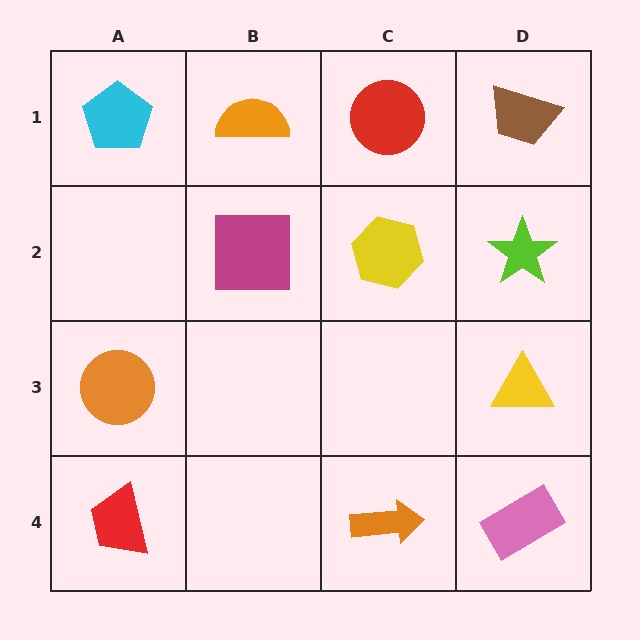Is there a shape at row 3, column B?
No, that cell is empty.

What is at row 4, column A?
A red trapezoid.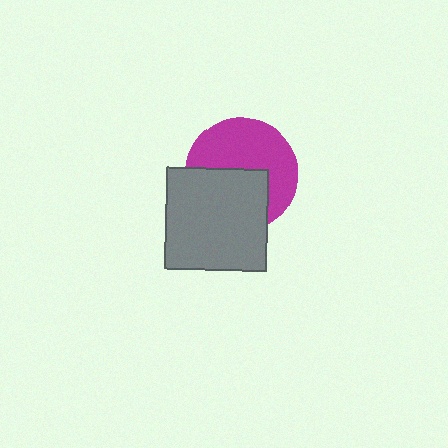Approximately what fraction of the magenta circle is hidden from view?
Roughly 45% of the magenta circle is hidden behind the gray square.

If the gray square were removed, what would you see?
You would see the complete magenta circle.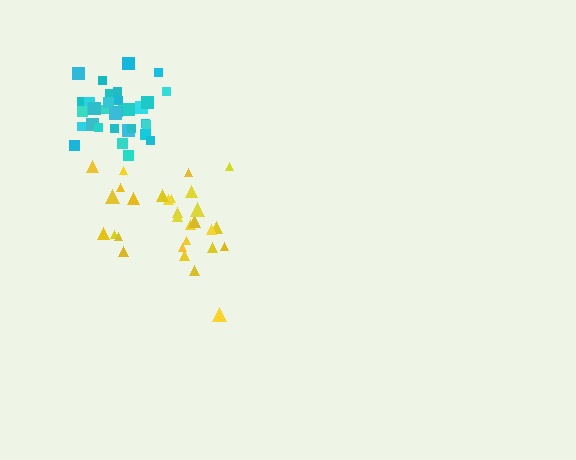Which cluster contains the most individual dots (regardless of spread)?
Cyan (34).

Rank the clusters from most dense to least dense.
cyan, yellow.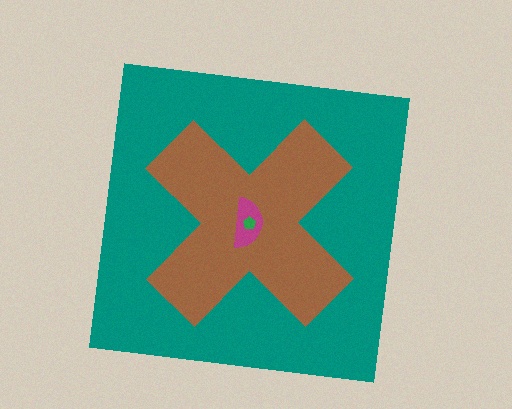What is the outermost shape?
The teal square.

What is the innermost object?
The green pentagon.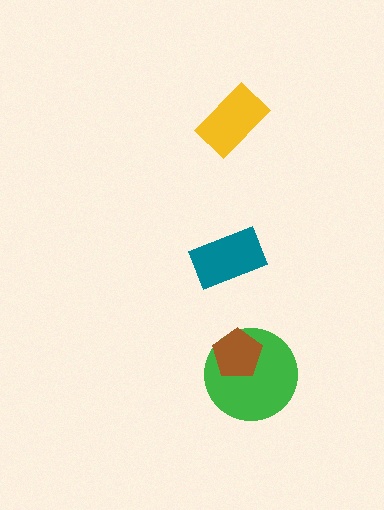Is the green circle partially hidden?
Yes, it is partially covered by another shape.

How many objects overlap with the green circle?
1 object overlaps with the green circle.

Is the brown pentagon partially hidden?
No, no other shape covers it.